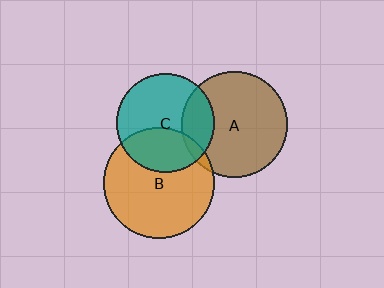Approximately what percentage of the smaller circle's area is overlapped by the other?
Approximately 35%.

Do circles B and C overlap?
Yes.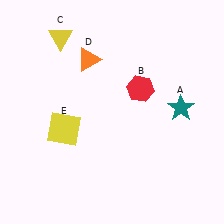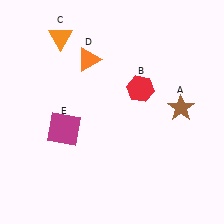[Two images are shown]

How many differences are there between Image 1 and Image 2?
There are 3 differences between the two images.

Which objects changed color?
A changed from teal to brown. C changed from yellow to orange. E changed from yellow to magenta.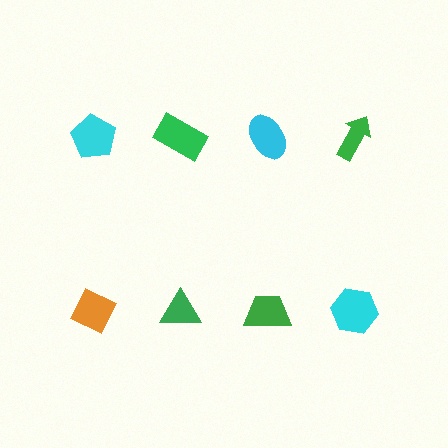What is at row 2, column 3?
A green trapezoid.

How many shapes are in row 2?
4 shapes.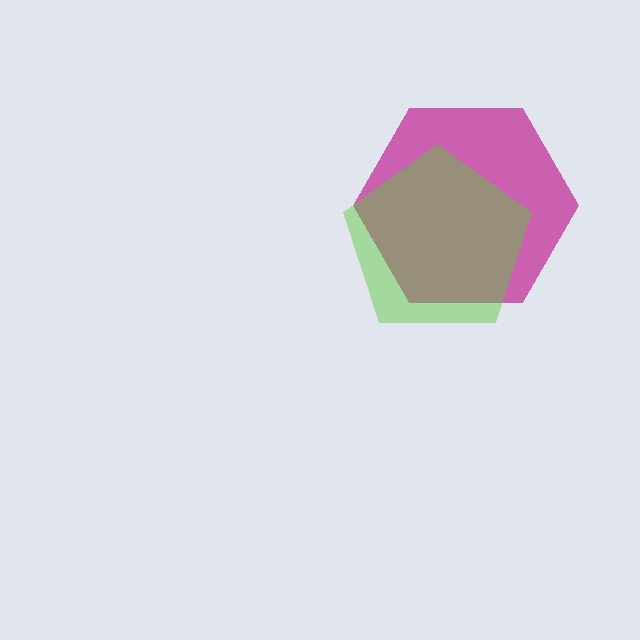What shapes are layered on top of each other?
The layered shapes are: a magenta hexagon, a lime pentagon.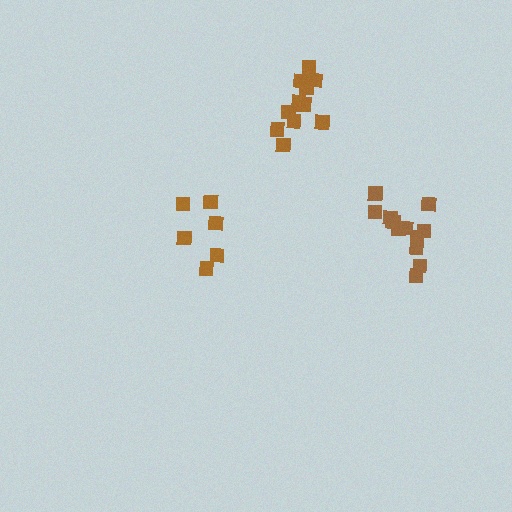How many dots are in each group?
Group 1: 11 dots, Group 2: 12 dots, Group 3: 6 dots (29 total).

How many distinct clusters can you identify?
There are 3 distinct clusters.